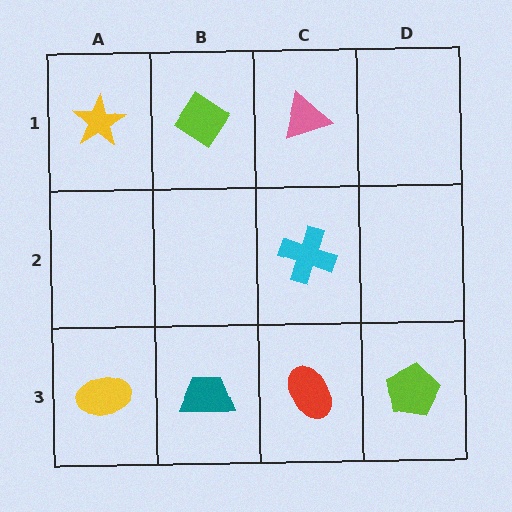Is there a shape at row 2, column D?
No, that cell is empty.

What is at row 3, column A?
A yellow ellipse.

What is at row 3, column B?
A teal trapezoid.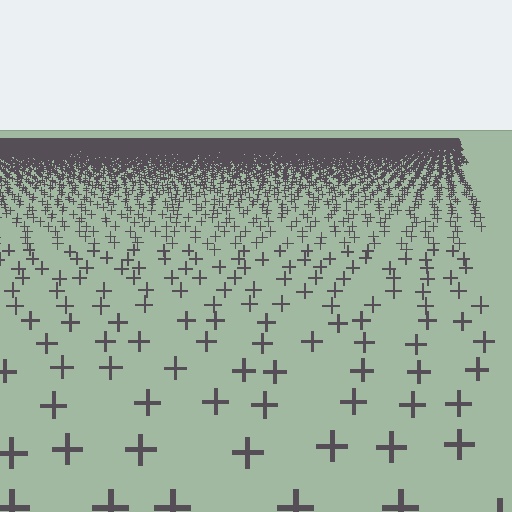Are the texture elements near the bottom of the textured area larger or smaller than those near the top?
Larger. Near the bottom, elements are closer to the viewer and appear at a bigger on-screen size.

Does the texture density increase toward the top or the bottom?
Density increases toward the top.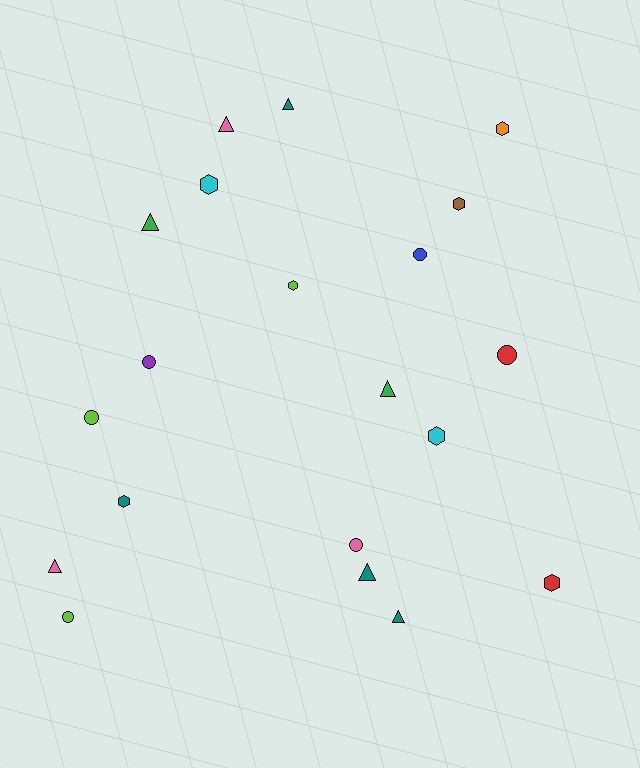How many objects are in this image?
There are 20 objects.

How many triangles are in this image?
There are 7 triangles.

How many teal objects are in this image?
There are 4 teal objects.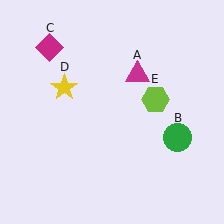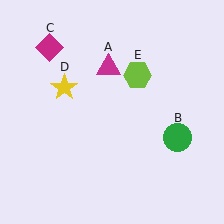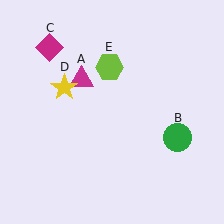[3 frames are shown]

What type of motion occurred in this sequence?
The magenta triangle (object A), lime hexagon (object E) rotated counterclockwise around the center of the scene.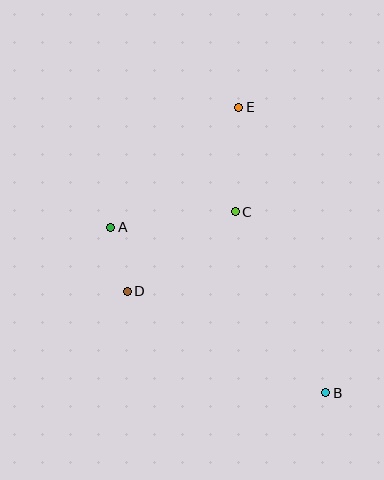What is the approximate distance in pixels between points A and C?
The distance between A and C is approximately 126 pixels.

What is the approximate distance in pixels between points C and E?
The distance between C and E is approximately 104 pixels.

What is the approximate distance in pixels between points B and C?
The distance between B and C is approximately 202 pixels.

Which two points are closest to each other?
Points A and D are closest to each other.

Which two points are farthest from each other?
Points B and E are farthest from each other.